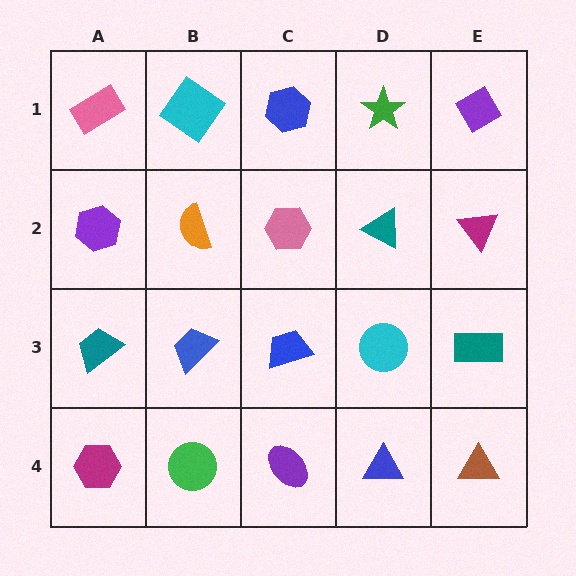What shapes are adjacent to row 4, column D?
A cyan circle (row 3, column D), a purple ellipse (row 4, column C), a brown triangle (row 4, column E).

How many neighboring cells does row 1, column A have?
2.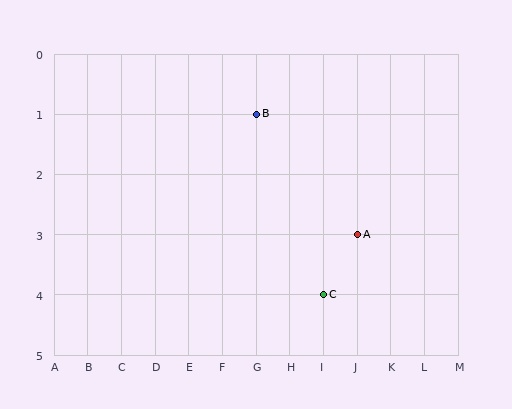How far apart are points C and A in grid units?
Points C and A are 1 column and 1 row apart (about 1.4 grid units diagonally).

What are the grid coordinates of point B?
Point B is at grid coordinates (G, 1).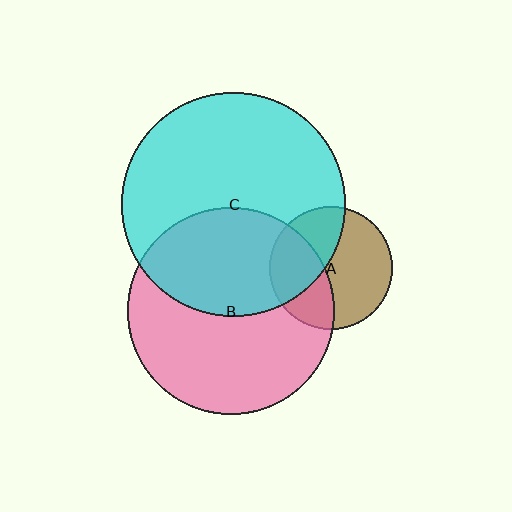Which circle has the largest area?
Circle C (cyan).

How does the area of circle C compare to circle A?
Approximately 3.3 times.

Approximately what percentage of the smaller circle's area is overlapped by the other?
Approximately 40%.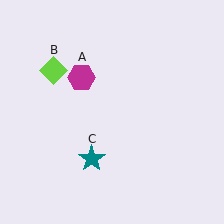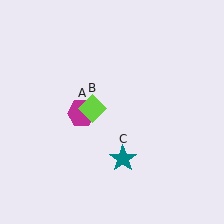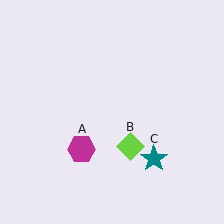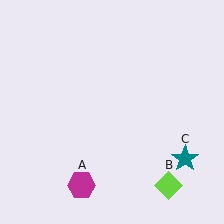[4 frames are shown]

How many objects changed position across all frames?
3 objects changed position: magenta hexagon (object A), lime diamond (object B), teal star (object C).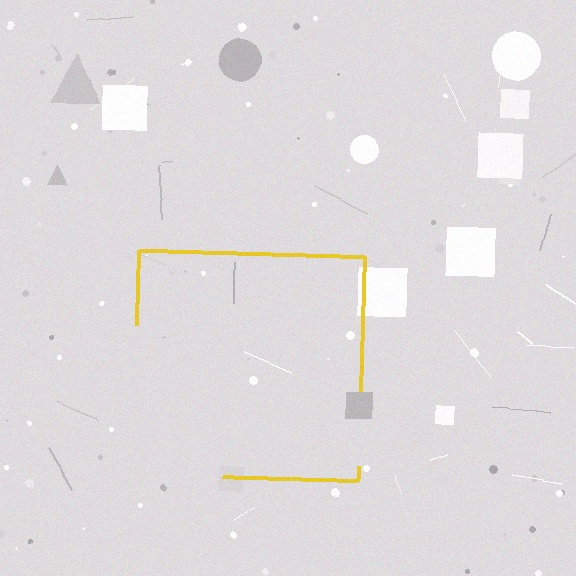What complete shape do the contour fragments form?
The contour fragments form a square.